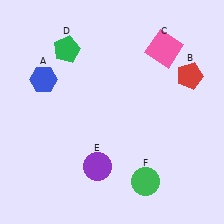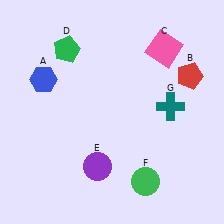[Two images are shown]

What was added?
A teal cross (G) was added in Image 2.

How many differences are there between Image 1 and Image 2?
There is 1 difference between the two images.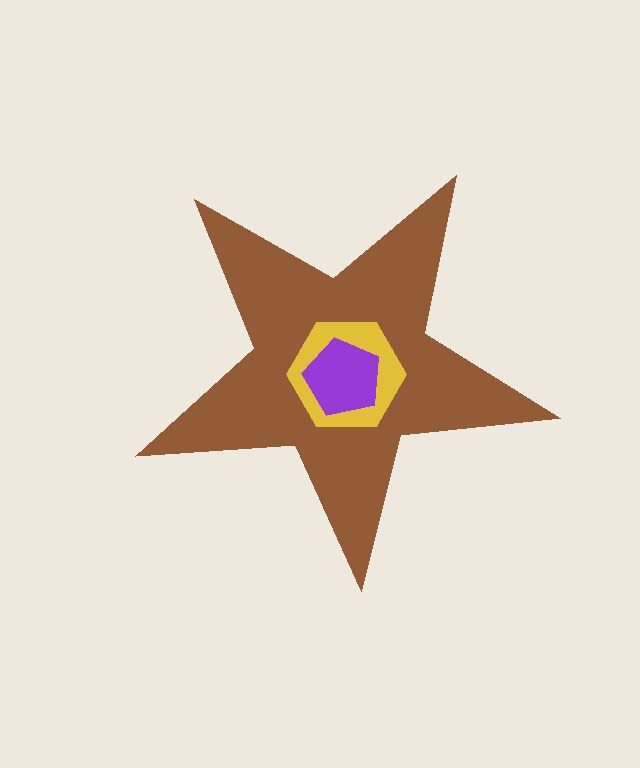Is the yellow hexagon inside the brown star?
Yes.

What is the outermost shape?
The brown star.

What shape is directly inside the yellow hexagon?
The purple pentagon.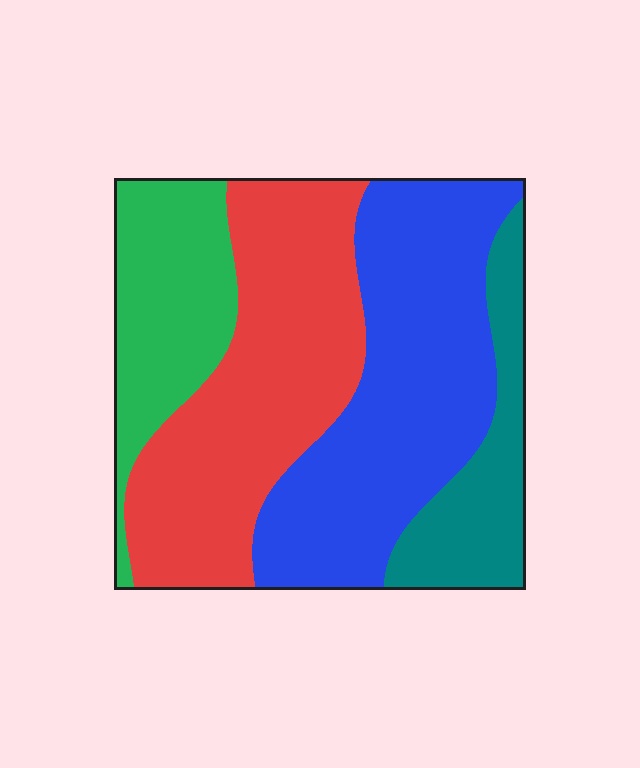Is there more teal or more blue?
Blue.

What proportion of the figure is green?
Green covers 17% of the figure.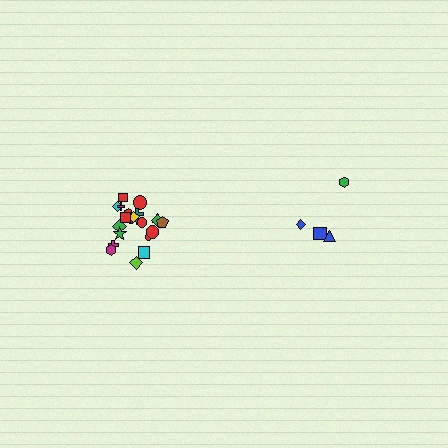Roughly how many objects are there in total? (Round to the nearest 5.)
Roughly 25 objects in total.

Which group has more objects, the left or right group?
The left group.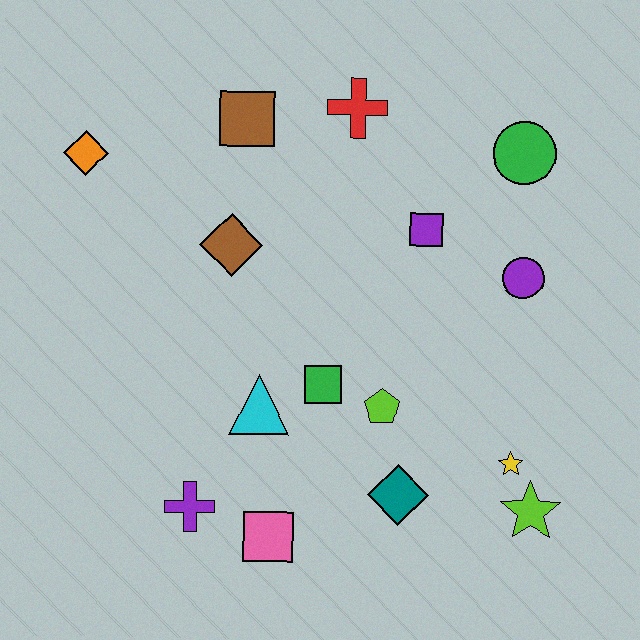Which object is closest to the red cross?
The brown square is closest to the red cross.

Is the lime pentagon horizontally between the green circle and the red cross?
Yes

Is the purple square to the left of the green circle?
Yes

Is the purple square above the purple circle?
Yes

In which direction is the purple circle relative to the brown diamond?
The purple circle is to the right of the brown diamond.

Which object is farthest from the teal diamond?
The orange diamond is farthest from the teal diamond.